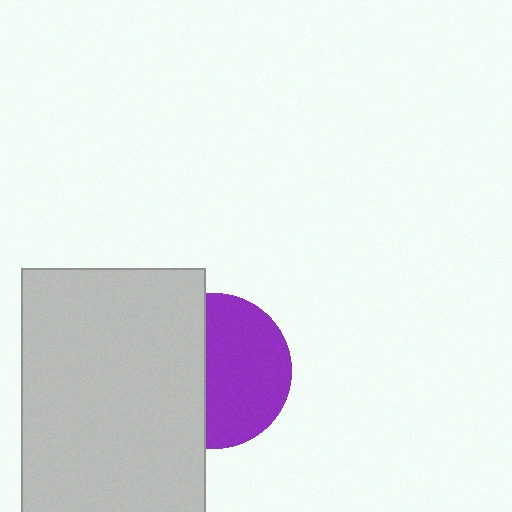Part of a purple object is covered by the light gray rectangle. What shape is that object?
It is a circle.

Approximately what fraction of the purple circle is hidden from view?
Roughly 43% of the purple circle is hidden behind the light gray rectangle.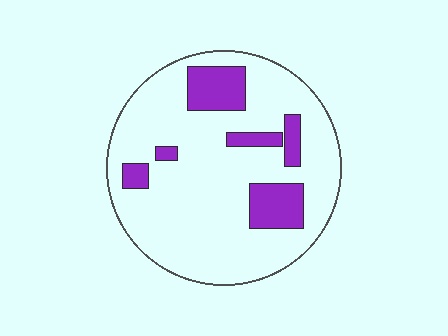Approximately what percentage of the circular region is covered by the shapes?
Approximately 20%.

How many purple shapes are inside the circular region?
6.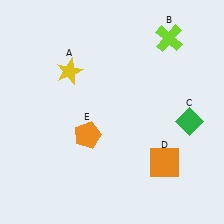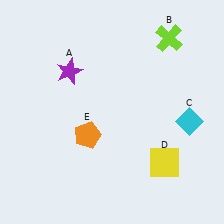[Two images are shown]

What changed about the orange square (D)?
In Image 1, D is orange. In Image 2, it changed to yellow.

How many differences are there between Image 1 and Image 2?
There are 3 differences between the two images.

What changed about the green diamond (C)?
In Image 1, C is green. In Image 2, it changed to cyan.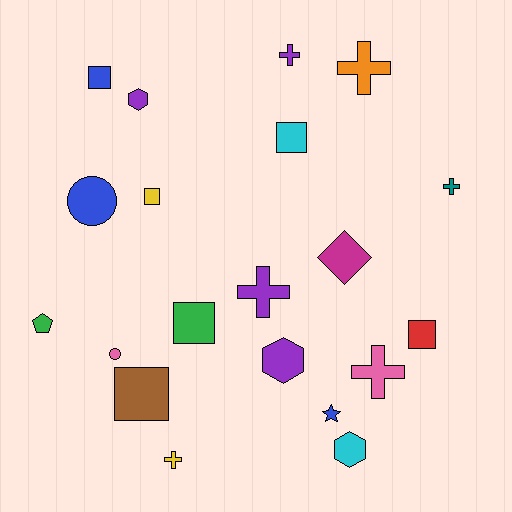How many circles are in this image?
There are 2 circles.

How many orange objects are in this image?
There is 1 orange object.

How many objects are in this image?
There are 20 objects.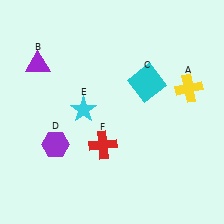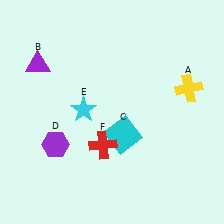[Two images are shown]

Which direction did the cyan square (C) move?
The cyan square (C) moved down.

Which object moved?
The cyan square (C) moved down.